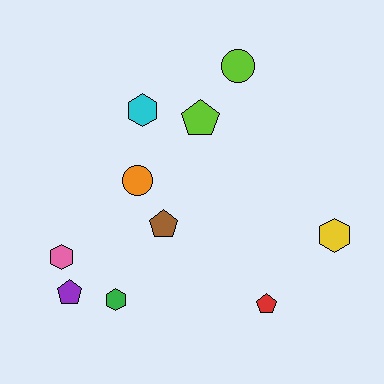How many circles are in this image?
There are 2 circles.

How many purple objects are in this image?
There is 1 purple object.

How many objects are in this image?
There are 10 objects.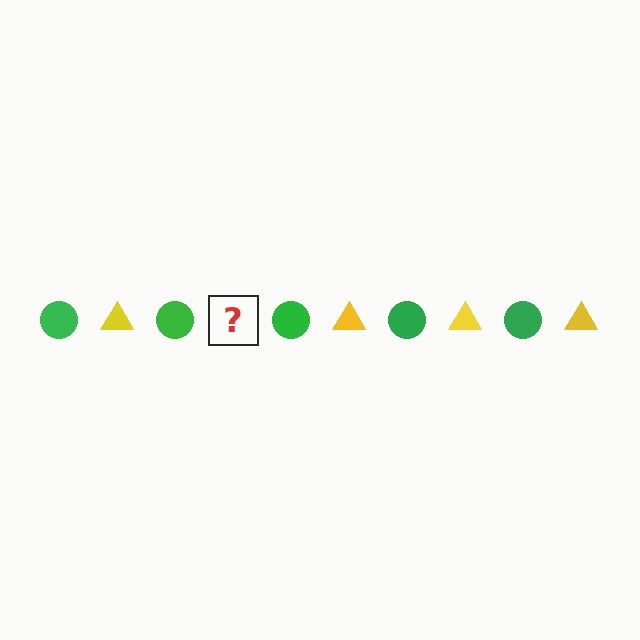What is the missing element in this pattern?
The missing element is a yellow triangle.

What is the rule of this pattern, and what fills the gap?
The rule is that the pattern alternates between green circle and yellow triangle. The gap should be filled with a yellow triangle.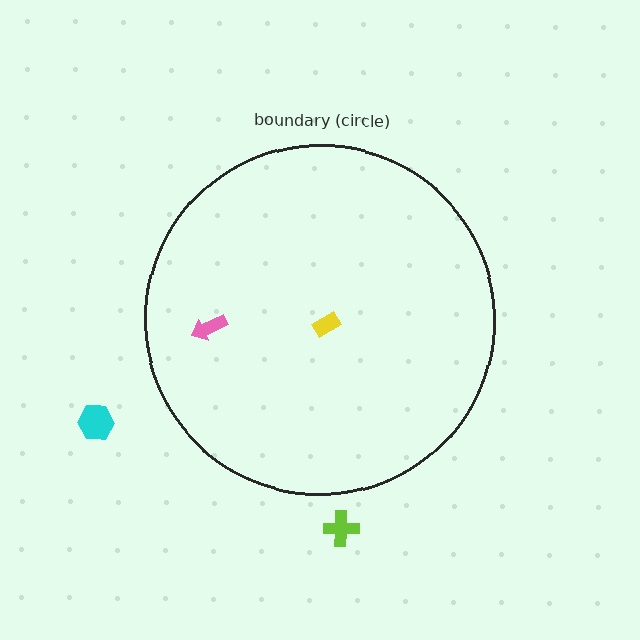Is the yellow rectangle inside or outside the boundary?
Inside.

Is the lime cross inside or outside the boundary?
Outside.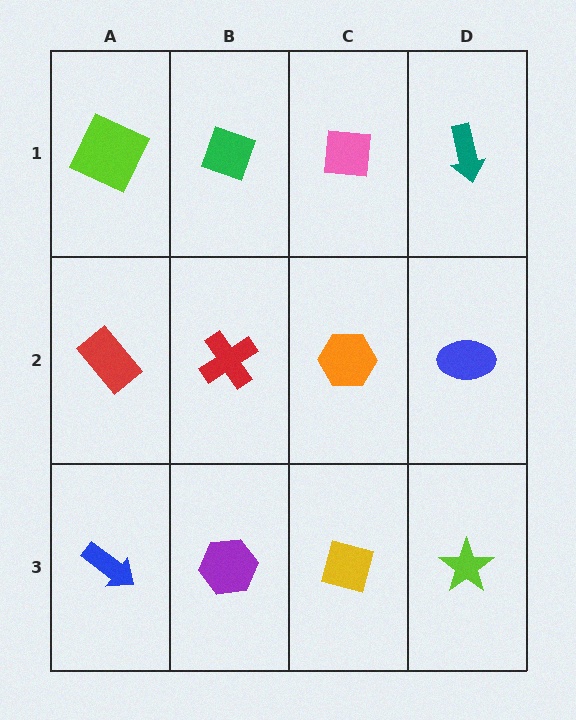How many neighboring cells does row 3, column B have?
3.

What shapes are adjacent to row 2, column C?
A pink square (row 1, column C), a yellow square (row 3, column C), a red cross (row 2, column B), a blue ellipse (row 2, column D).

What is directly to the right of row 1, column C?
A teal arrow.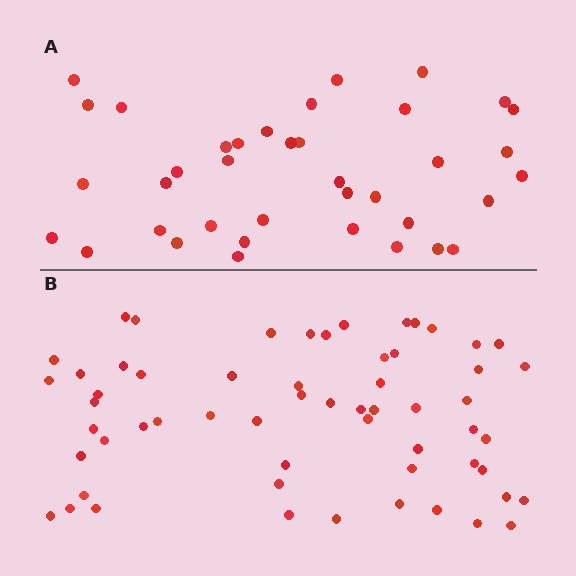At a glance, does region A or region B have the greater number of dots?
Region B (the bottom region) has more dots.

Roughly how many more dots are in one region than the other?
Region B has approximately 20 more dots than region A.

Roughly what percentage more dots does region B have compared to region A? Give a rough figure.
About 55% more.